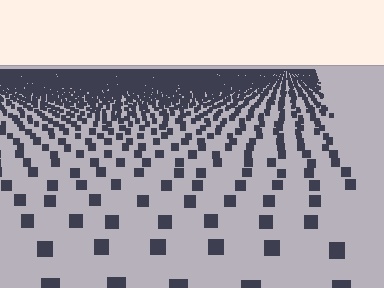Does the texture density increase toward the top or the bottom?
Density increases toward the top.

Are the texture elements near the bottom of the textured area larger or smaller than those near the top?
Larger. Near the bottom, elements are closer to the viewer and appear at a bigger on-screen size.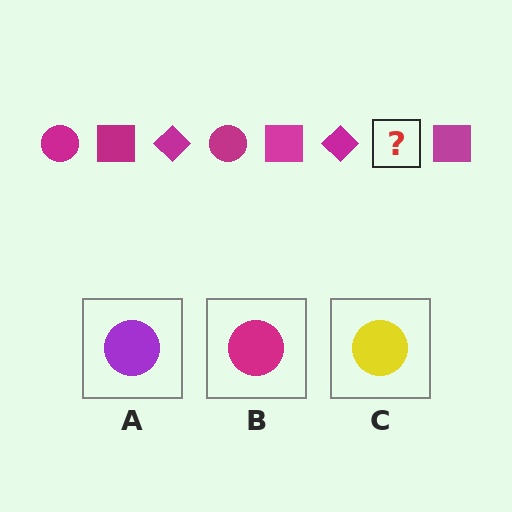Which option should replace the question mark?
Option B.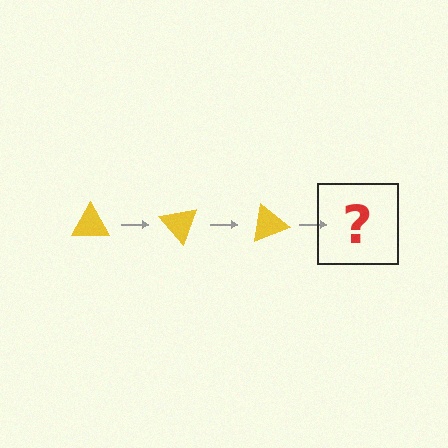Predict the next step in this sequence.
The next step is a yellow triangle rotated 150 degrees.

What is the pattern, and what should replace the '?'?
The pattern is that the triangle rotates 50 degrees each step. The '?' should be a yellow triangle rotated 150 degrees.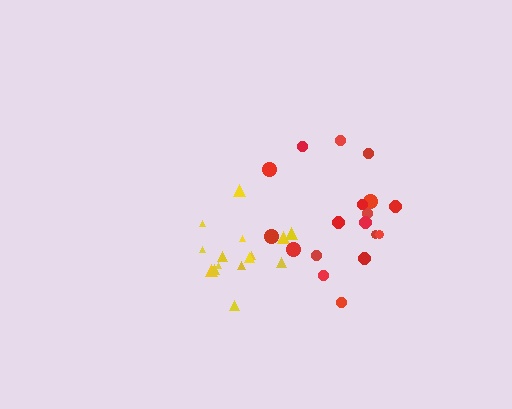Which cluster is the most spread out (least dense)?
Red.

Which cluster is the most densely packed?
Yellow.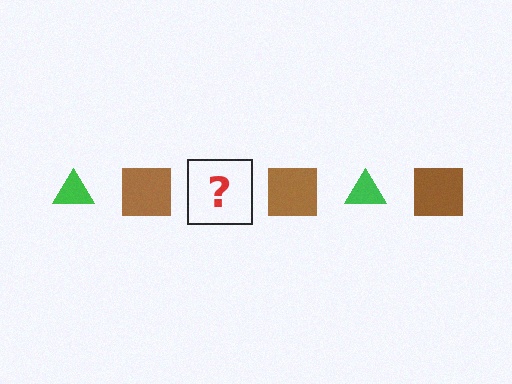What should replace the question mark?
The question mark should be replaced with a green triangle.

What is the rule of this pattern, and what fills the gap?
The rule is that the pattern alternates between green triangle and brown square. The gap should be filled with a green triangle.